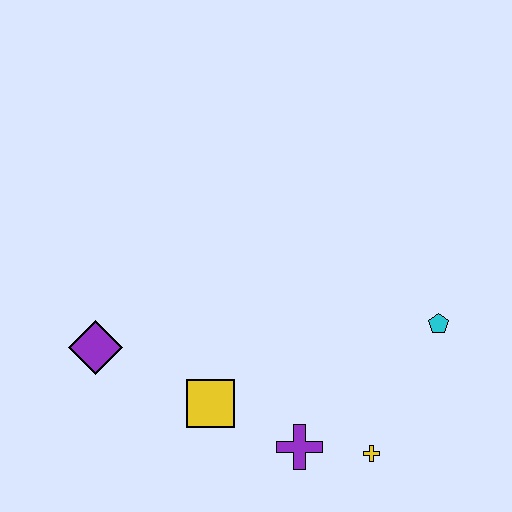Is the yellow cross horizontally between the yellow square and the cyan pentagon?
Yes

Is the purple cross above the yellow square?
No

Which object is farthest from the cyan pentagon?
The purple diamond is farthest from the cyan pentagon.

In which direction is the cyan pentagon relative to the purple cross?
The cyan pentagon is to the right of the purple cross.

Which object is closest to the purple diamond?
The yellow square is closest to the purple diamond.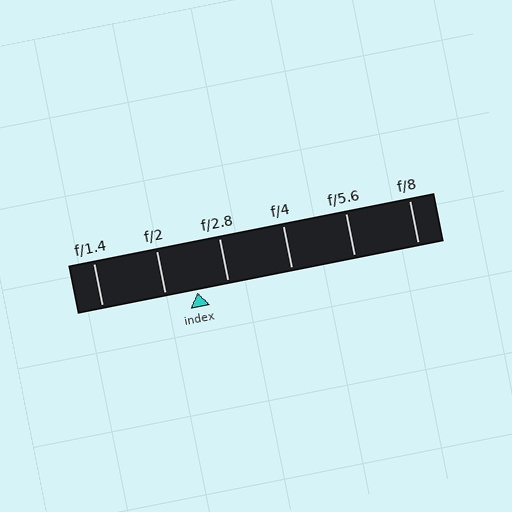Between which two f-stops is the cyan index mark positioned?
The index mark is between f/2 and f/2.8.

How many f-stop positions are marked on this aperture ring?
There are 6 f-stop positions marked.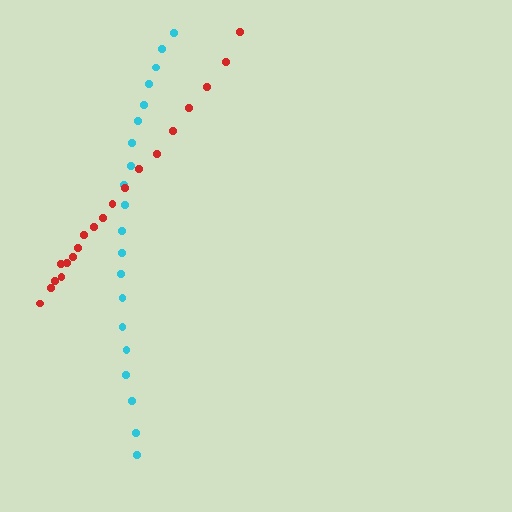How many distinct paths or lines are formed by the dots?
There are 2 distinct paths.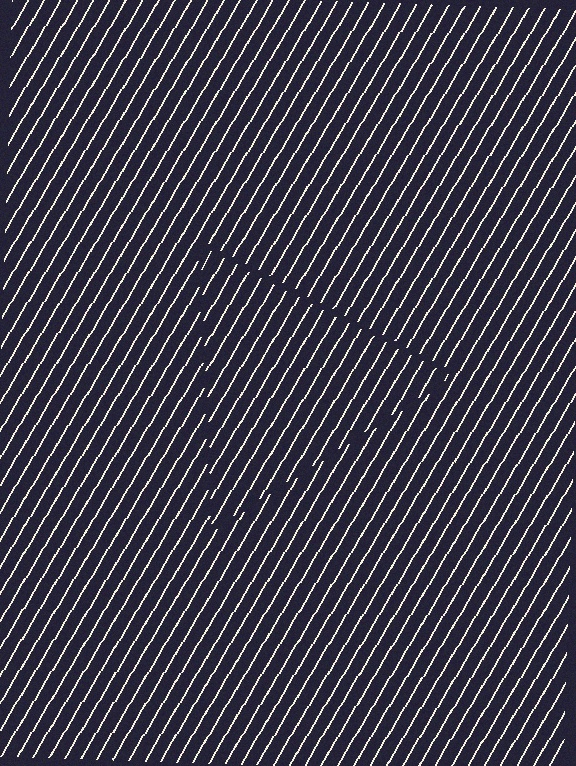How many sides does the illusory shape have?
3 sides — the line-ends trace a triangle.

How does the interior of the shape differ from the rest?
The interior of the shape contains the same grating, shifted by half a period — the contour is defined by the phase discontinuity where line-ends from the inner and outer gratings abut.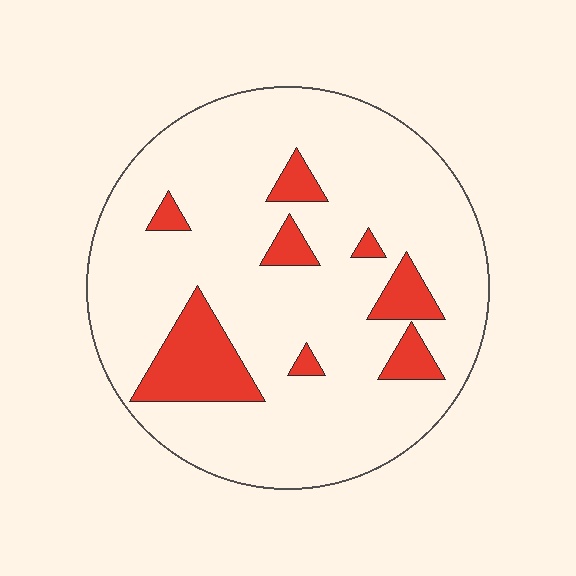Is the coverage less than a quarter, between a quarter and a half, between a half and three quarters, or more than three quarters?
Less than a quarter.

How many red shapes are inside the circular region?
8.